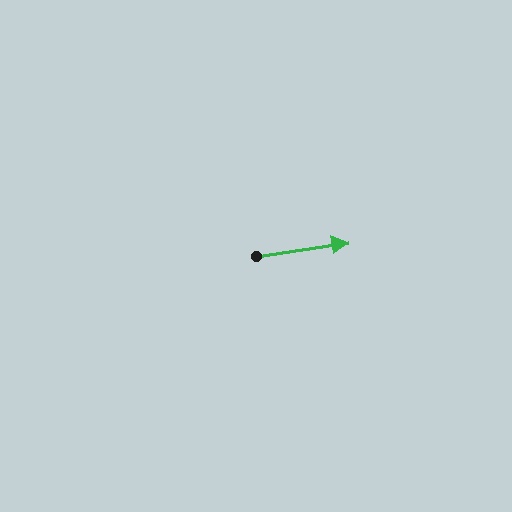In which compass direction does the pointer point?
East.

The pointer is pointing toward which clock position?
Roughly 3 o'clock.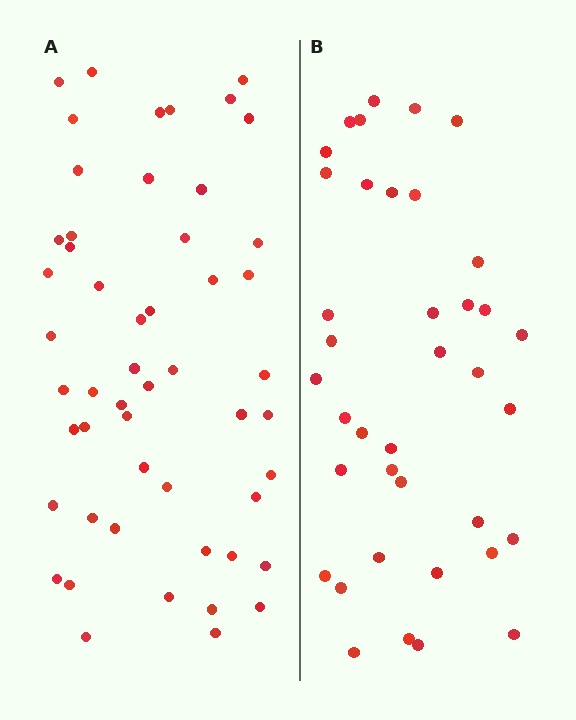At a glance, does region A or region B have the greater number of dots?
Region A (the left region) has more dots.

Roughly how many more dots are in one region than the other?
Region A has approximately 15 more dots than region B.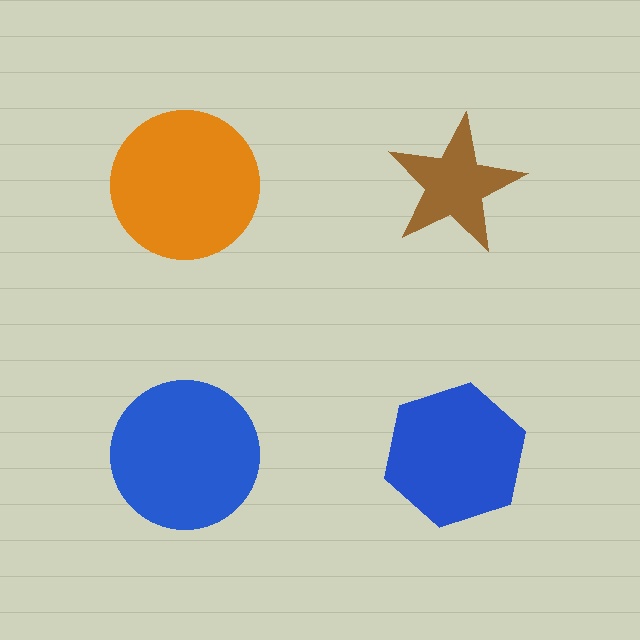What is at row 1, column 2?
A brown star.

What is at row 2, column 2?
A blue hexagon.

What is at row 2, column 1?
A blue circle.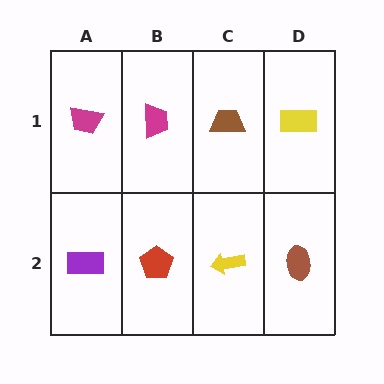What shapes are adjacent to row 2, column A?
A magenta trapezoid (row 1, column A), a red pentagon (row 2, column B).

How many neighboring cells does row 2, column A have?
2.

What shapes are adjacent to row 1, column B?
A red pentagon (row 2, column B), a magenta trapezoid (row 1, column A), a brown trapezoid (row 1, column C).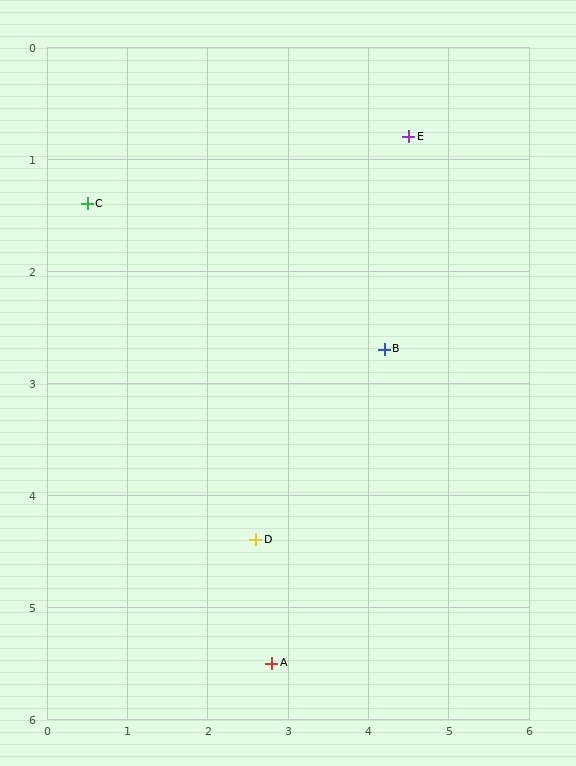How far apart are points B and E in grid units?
Points B and E are about 1.9 grid units apart.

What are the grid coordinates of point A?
Point A is at approximately (2.8, 5.5).